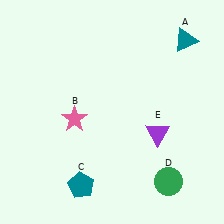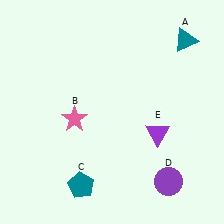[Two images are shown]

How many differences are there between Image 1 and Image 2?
There is 1 difference between the two images.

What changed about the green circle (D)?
In Image 1, D is green. In Image 2, it changed to purple.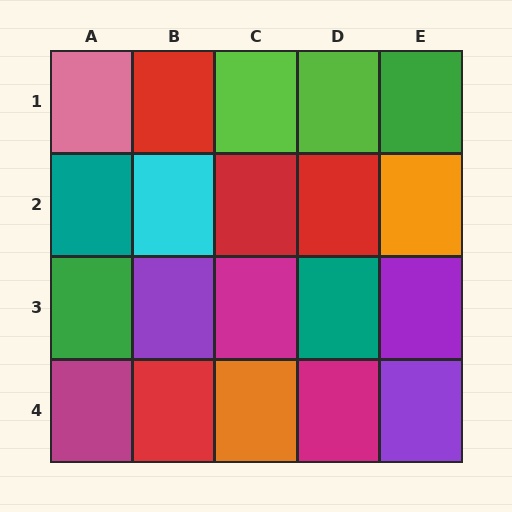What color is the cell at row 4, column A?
Magenta.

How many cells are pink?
1 cell is pink.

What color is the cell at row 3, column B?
Purple.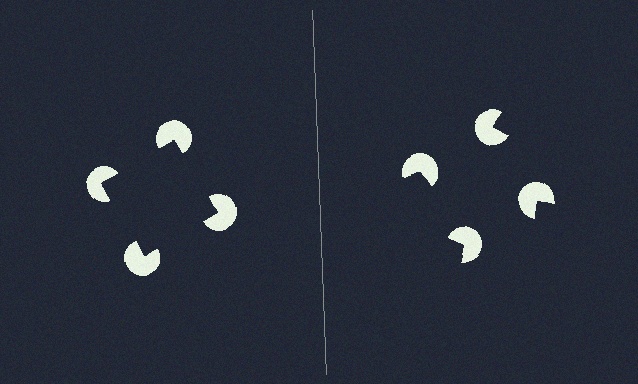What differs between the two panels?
The pac-man discs are positioned identically on both sides; only the wedge orientations differ. On the left they align to a square; on the right they are misaligned.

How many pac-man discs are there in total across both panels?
8 — 4 on each side.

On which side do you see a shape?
An illusory square appears on the left side. On the right side the wedge cuts are rotated, so no coherent shape forms.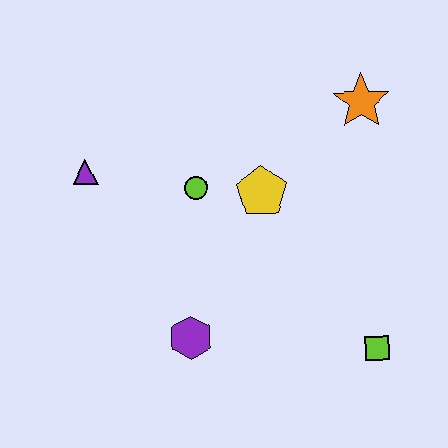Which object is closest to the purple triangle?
The lime circle is closest to the purple triangle.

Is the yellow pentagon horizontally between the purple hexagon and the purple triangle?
No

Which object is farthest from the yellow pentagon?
The lime square is farthest from the yellow pentagon.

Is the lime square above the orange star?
No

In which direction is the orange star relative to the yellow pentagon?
The orange star is to the right of the yellow pentagon.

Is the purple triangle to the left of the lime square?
Yes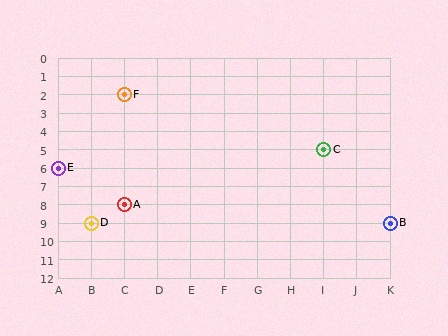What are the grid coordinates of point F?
Point F is at grid coordinates (C, 2).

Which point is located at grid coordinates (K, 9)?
Point B is at (K, 9).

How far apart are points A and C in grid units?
Points A and C are 6 columns and 3 rows apart (about 6.7 grid units diagonally).